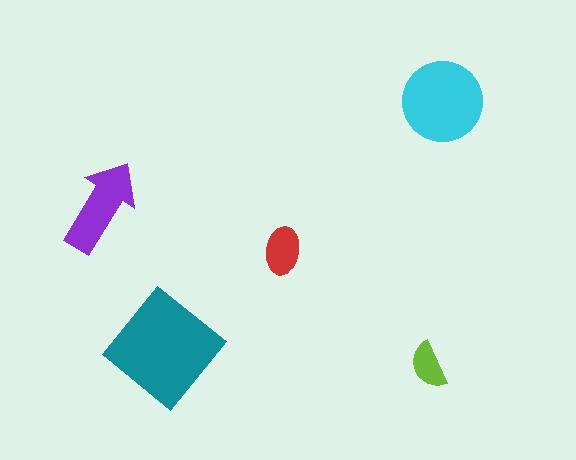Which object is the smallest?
The lime semicircle.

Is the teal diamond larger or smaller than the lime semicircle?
Larger.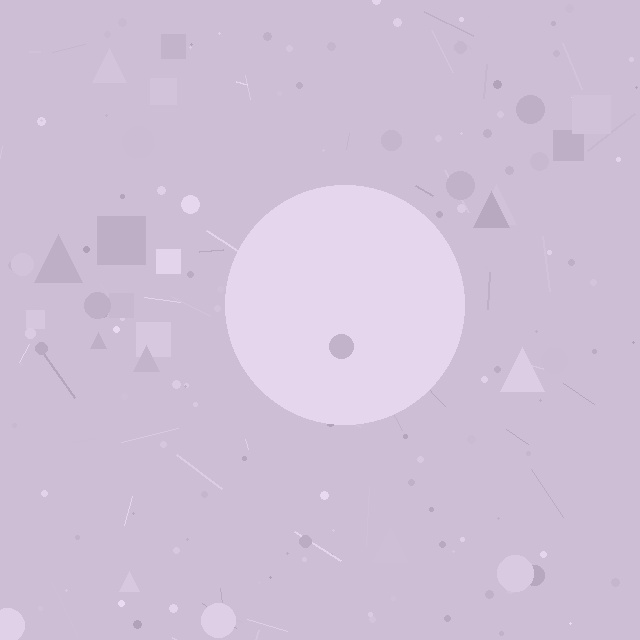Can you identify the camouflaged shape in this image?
The camouflaged shape is a circle.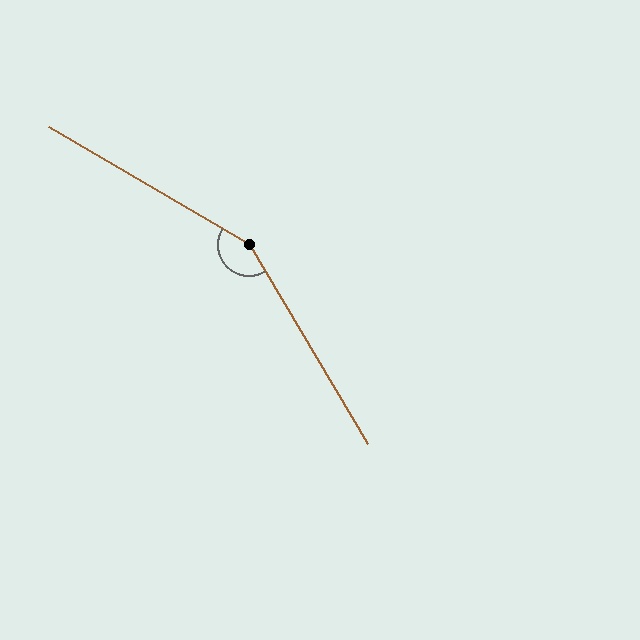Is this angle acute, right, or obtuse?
It is obtuse.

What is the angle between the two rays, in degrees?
Approximately 151 degrees.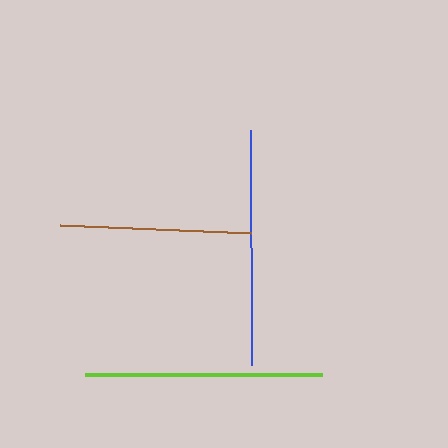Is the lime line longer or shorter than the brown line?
The lime line is longer than the brown line.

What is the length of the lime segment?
The lime segment is approximately 237 pixels long.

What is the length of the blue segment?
The blue segment is approximately 235 pixels long.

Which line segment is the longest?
The lime line is the longest at approximately 237 pixels.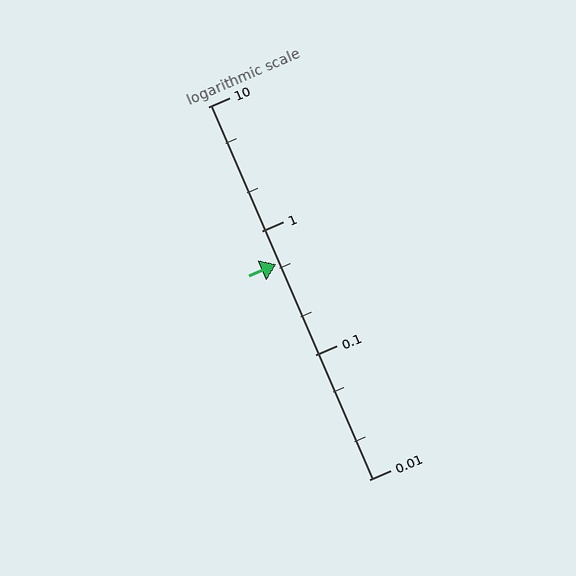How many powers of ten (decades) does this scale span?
The scale spans 3 decades, from 0.01 to 10.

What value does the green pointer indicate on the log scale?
The pointer indicates approximately 0.54.